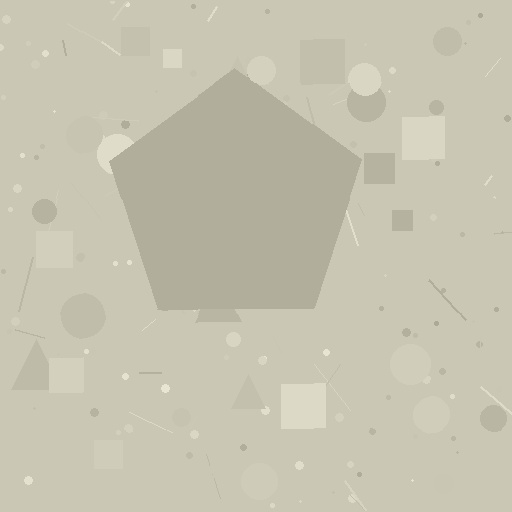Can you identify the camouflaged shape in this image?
The camouflaged shape is a pentagon.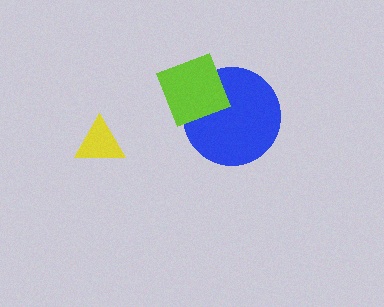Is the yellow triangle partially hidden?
No, no other shape covers it.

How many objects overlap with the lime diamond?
1 object overlaps with the lime diamond.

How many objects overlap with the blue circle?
1 object overlaps with the blue circle.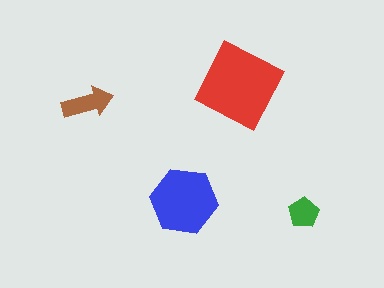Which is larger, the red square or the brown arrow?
The red square.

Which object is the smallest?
The green pentagon.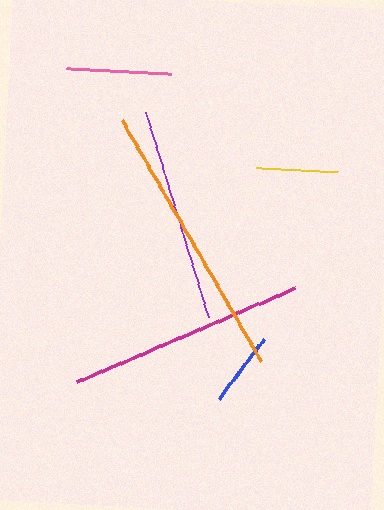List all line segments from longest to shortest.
From longest to shortest: orange, magenta, purple, pink, yellow, blue.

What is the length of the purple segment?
The purple segment is approximately 214 pixels long.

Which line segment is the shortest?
The blue line is the shortest at approximately 75 pixels.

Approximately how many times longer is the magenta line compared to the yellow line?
The magenta line is approximately 2.9 times the length of the yellow line.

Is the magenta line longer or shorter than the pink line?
The magenta line is longer than the pink line.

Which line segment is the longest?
The orange line is the longest at approximately 278 pixels.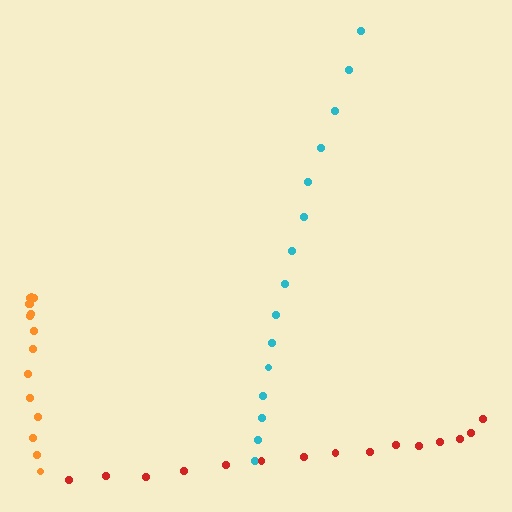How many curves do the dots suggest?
There are 3 distinct paths.